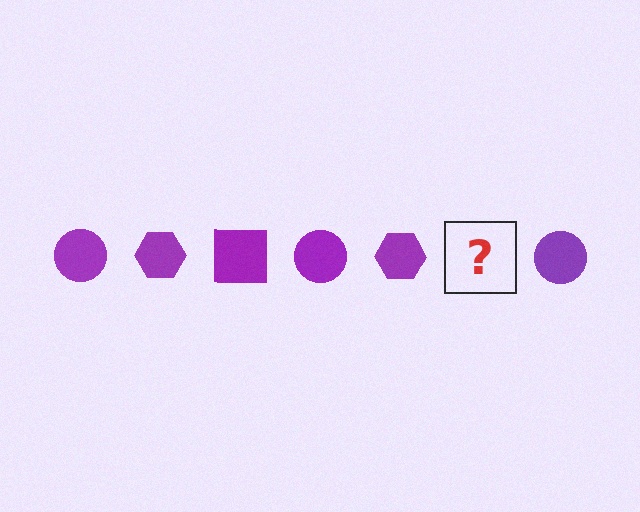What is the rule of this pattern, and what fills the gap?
The rule is that the pattern cycles through circle, hexagon, square shapes in purple. The gap should be filled with a purple square.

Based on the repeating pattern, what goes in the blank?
The blank should be a purple square.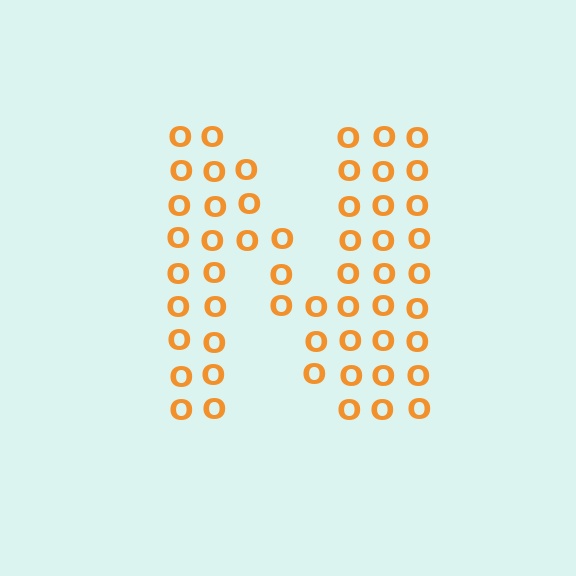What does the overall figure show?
The overall figure shows the letter N.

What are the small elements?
The small elements are letter O's.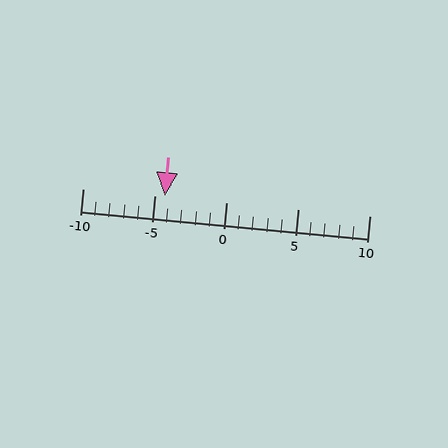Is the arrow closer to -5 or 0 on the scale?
The arrow is closer to -5.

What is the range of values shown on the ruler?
The ruler shows values from -10 to 10.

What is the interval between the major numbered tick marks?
The major tick marks are spaced 5 units apart.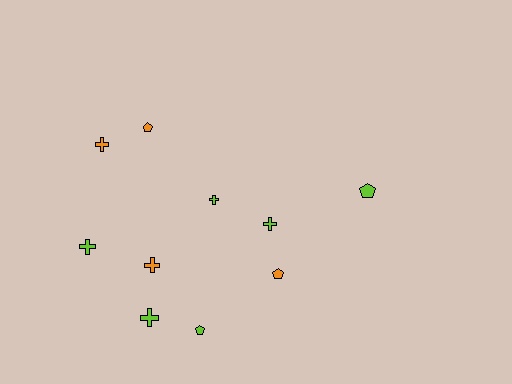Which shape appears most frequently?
Cross, with 6 objects.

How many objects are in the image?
There are 10 objects.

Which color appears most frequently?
Lime, with 6 objects.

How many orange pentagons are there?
There are 2 orange pentagons.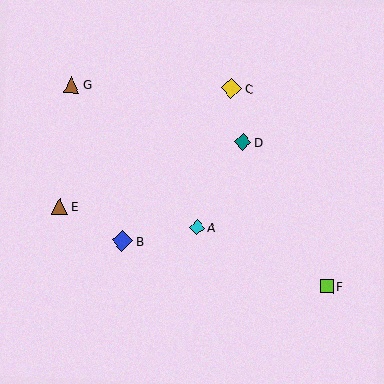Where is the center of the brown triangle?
The center of the brown triangle is at (60, 206).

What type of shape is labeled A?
Shape A is a cyan diamond.